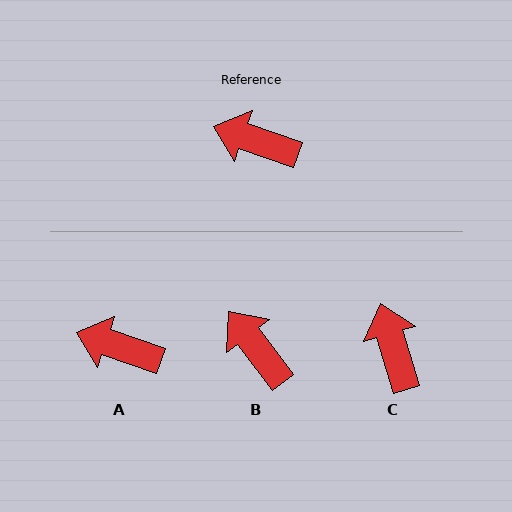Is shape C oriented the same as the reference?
No, it is off by about 54 degrees.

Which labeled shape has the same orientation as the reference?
A.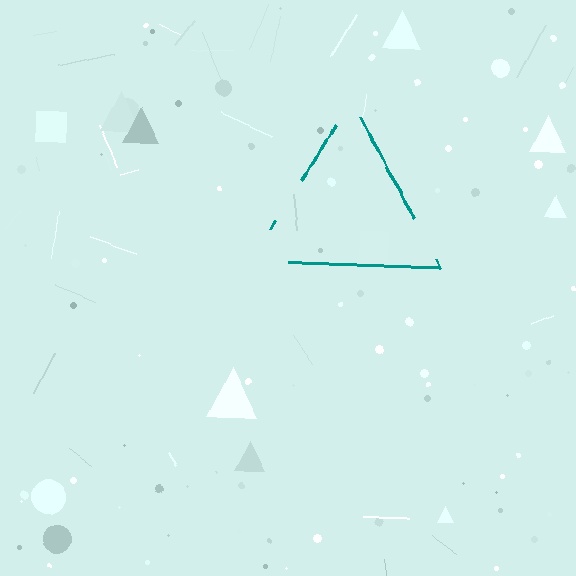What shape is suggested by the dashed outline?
The dashed outline suggests a triangle.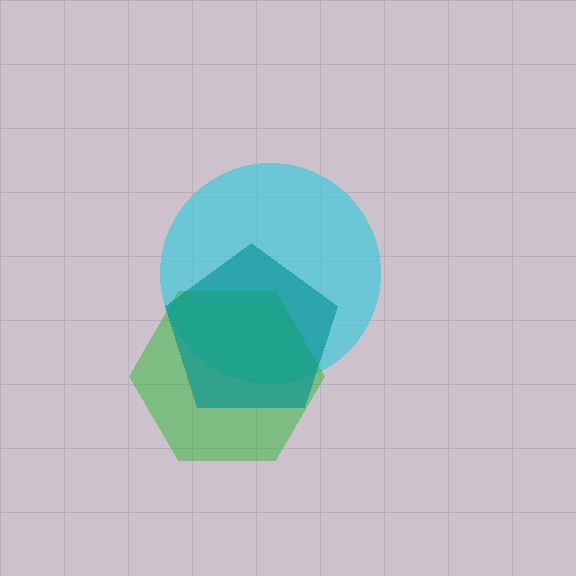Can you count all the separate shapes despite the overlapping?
Yes, there are 3 separate shapes.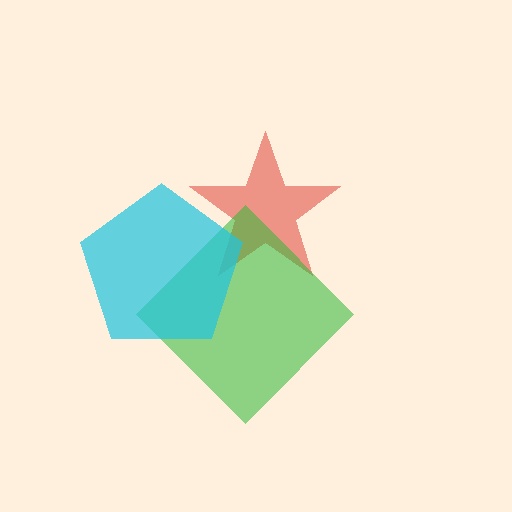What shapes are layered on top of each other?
The layered shapes are: a red star, a green diamond, a cyan pentagon.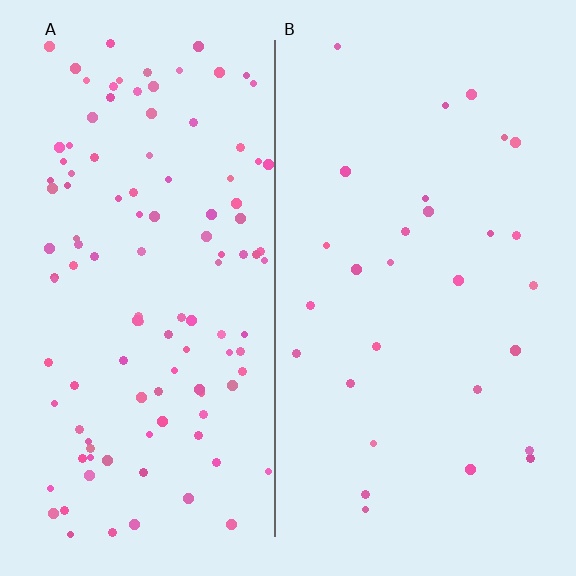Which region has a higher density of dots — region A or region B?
A (the left).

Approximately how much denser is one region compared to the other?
Approximately 3.9× — region A over region B.